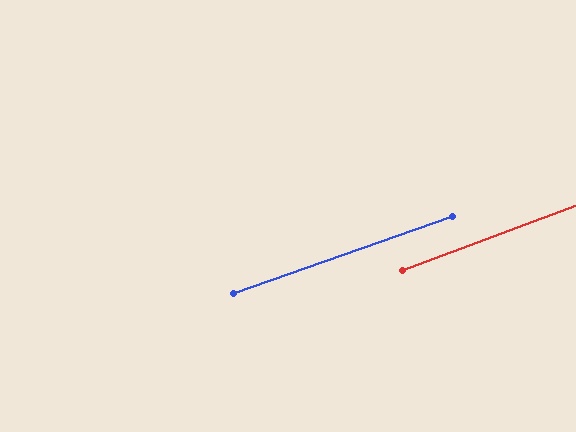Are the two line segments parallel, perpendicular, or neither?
Parallel — their directions differ by only 1.4°.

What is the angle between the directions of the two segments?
Approximately 1 degree.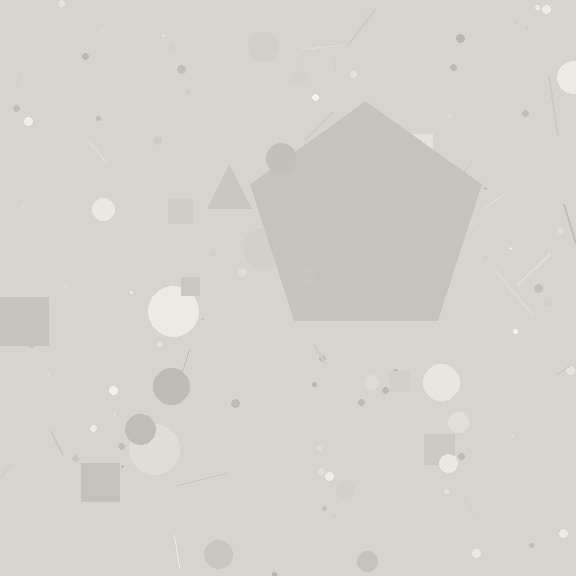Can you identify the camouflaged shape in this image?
The camouflaged shape is a pentagon.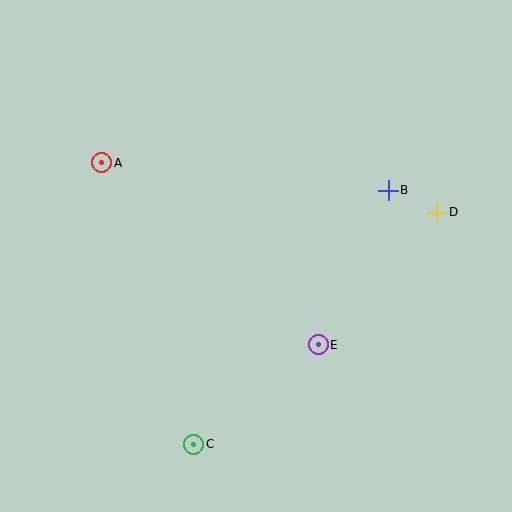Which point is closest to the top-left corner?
Point A is closest to the top-left corner.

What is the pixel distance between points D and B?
The distance between D and B is 53 pixels.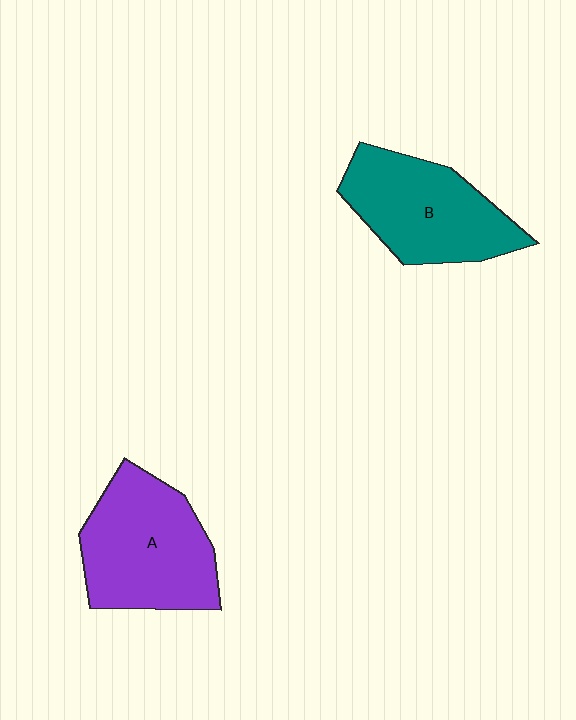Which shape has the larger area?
Shape A (purple).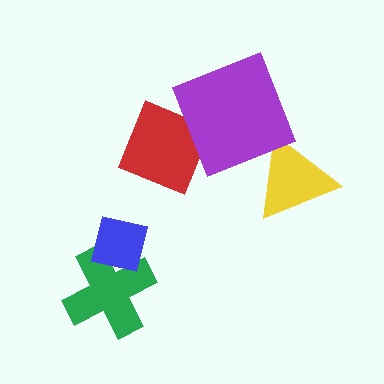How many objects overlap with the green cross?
1 object overlaps with the green cross.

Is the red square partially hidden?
No, no other shape covers it.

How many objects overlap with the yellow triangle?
0 objects overlap with the yellow triangle.